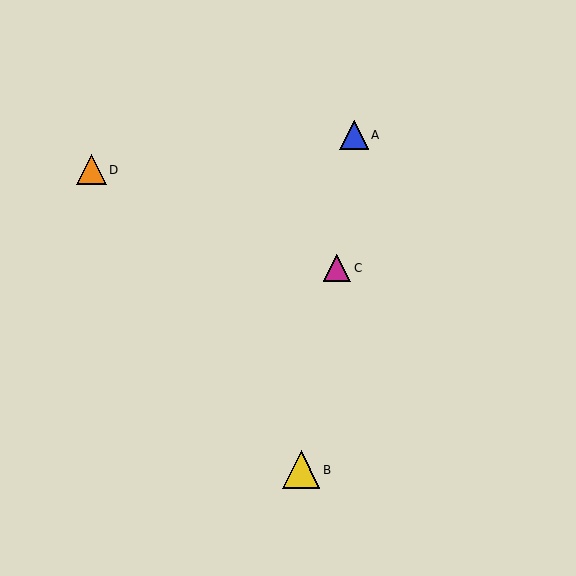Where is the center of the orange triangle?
The center of the orange triangle is at (91, 170).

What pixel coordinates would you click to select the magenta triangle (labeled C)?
Click at (337, 268) to select the magenta triangle C.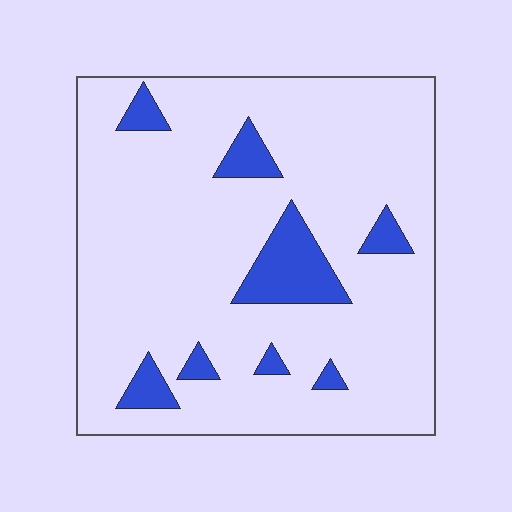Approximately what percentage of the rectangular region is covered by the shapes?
Approximately 10%.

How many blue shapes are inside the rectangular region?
8.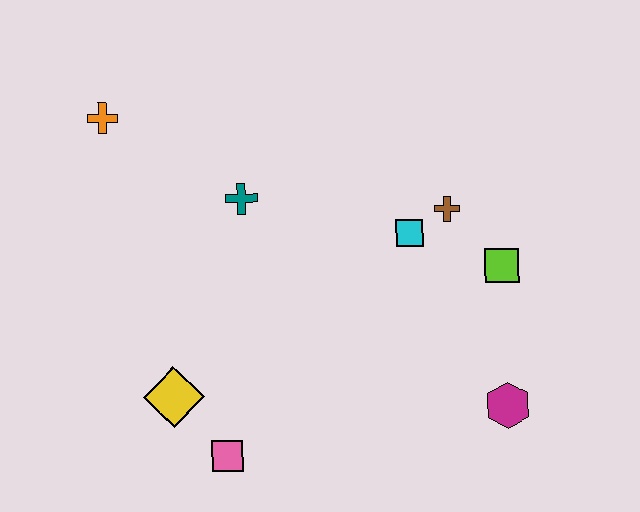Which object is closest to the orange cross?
The teal cross is closest to the orange cross.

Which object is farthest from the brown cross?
The orange cross is farthest from the brown cross.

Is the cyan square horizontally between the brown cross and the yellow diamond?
Yes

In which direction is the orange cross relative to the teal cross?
The orange cross is to the left of the teal cross.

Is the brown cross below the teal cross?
Yes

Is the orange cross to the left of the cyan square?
Yes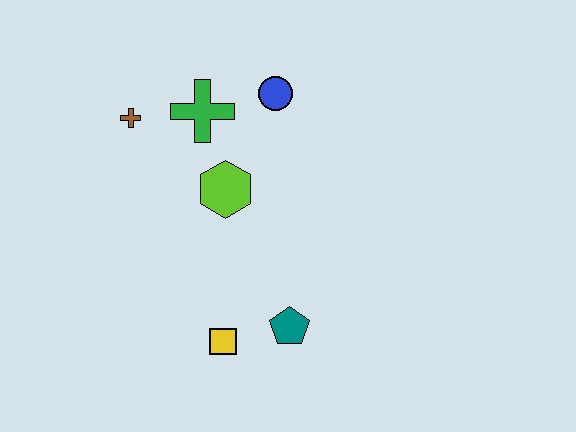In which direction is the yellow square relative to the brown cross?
The yellow square is below the brown cross.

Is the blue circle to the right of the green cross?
Yes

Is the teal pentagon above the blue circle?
No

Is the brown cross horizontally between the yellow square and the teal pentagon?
No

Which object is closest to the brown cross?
The green cross is closest to the brown cross.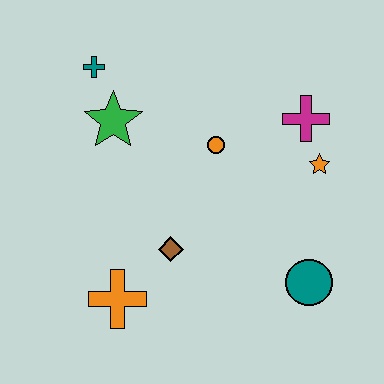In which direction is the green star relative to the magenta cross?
The green star is to the left of the magenta cross.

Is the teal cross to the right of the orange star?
No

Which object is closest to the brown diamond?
The orange cross is closest to the brown diamond.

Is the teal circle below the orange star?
Yes